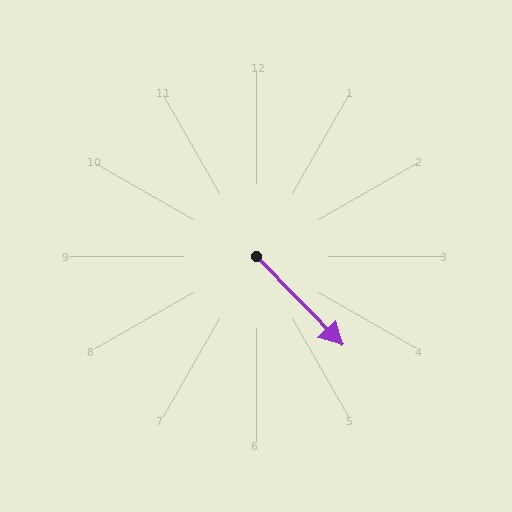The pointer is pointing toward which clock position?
Roughly 5 o'clock.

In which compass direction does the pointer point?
Southeast.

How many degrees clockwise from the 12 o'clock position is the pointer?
Approximately 136 degrees.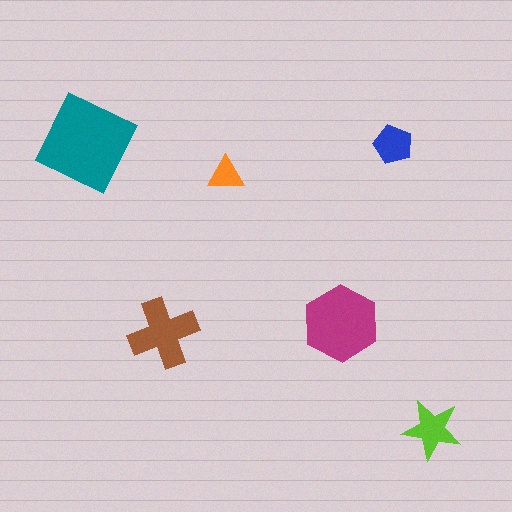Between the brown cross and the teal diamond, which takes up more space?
The teal diamond.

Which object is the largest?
The teal diamond.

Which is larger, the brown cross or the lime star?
The brown cross.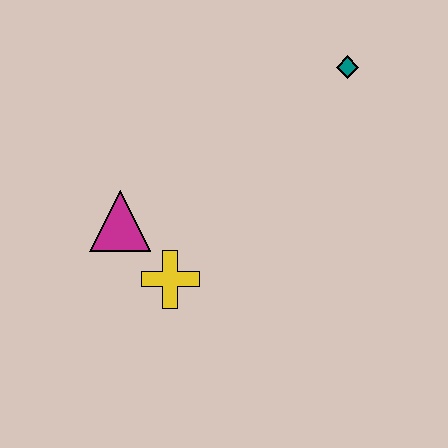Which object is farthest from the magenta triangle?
The teal diamond is farthest from the magenta triangle.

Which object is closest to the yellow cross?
The magenta triangle is closest to the yellow cross.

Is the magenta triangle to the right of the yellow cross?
No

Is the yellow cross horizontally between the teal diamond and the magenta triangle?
Yes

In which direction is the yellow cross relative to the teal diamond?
The yellow cross is below the teal diamond.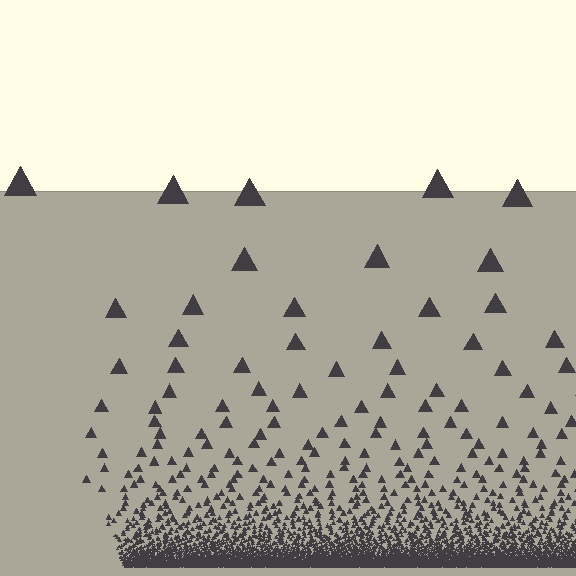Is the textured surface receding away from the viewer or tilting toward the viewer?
The surface appears to tilt toward the viewer. Texture elements get larger and sparser toward the top.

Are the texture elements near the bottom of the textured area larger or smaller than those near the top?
Smaller. The gradient is inverted — elements near the bottom are smaller and denser.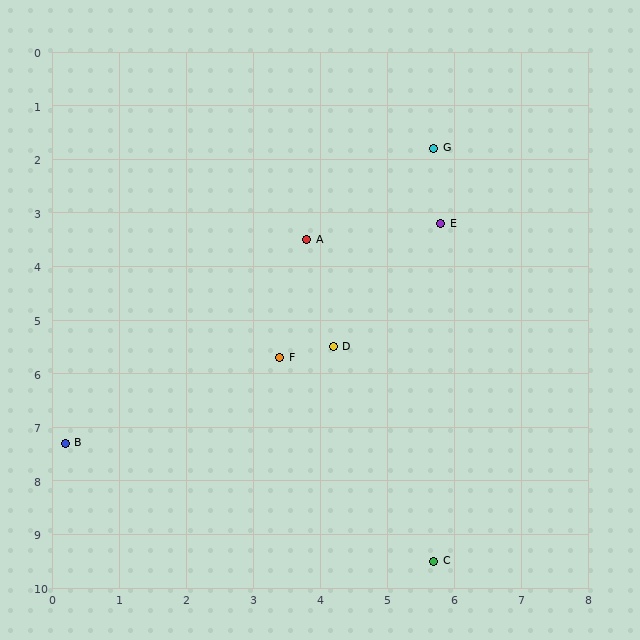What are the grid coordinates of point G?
Point G is at approximately (5.7, 1.8).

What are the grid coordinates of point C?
Point C is at approximately (5.7, 9.5).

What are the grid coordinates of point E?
Point E is at approximately (5.8, 3.2).